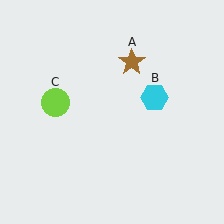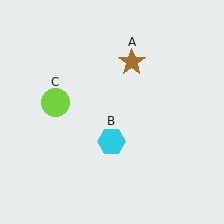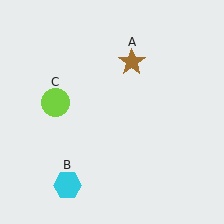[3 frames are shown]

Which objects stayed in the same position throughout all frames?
Brown star (object A) and lime circle (object C) remained stationary.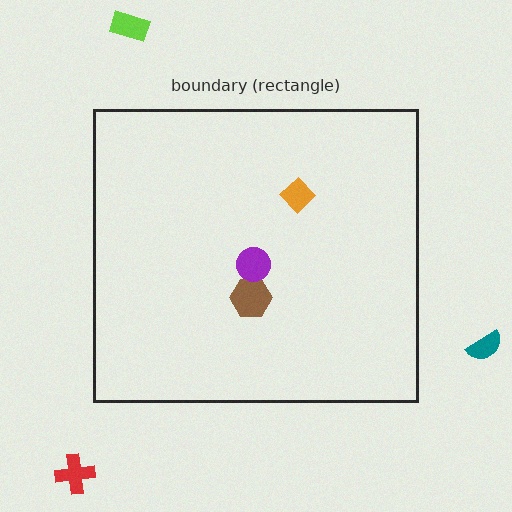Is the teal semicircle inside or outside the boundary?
Outside.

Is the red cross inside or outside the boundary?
Outside.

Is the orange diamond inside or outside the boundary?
Inside.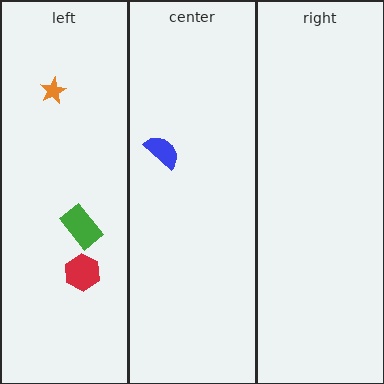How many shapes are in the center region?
1.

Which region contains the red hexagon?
The left region.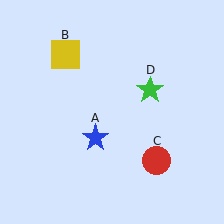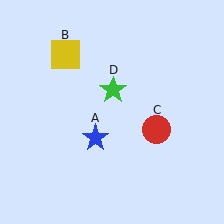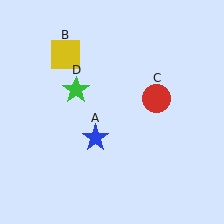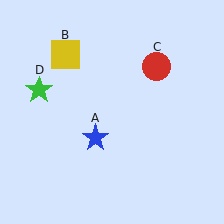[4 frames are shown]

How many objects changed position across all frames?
2 objects changed position: red circle (object C), green star (object D).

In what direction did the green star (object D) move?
The green star (object D) moved left.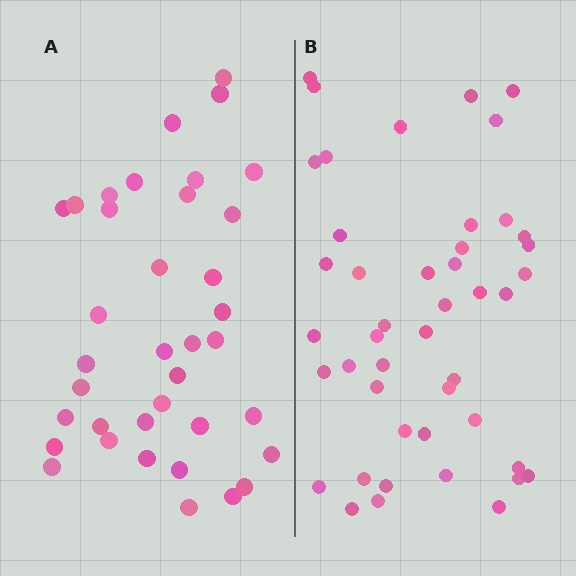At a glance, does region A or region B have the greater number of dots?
Region B (the right region) has more dots.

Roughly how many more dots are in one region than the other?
Region B has roughly 8 or so more dots than region A.